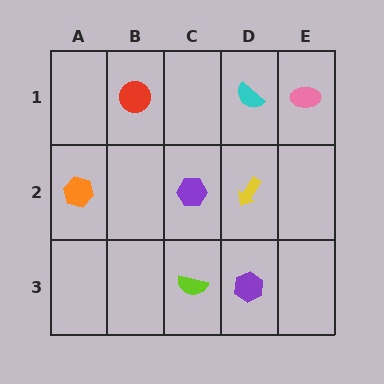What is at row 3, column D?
A purple hexagon.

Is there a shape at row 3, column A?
No, that cell is empty.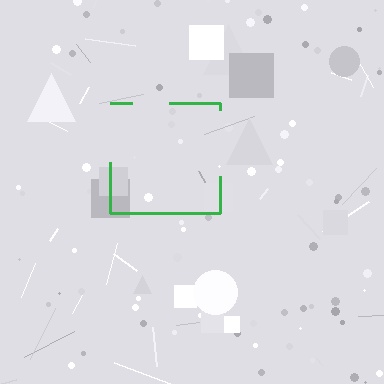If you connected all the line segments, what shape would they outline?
They would outline a square.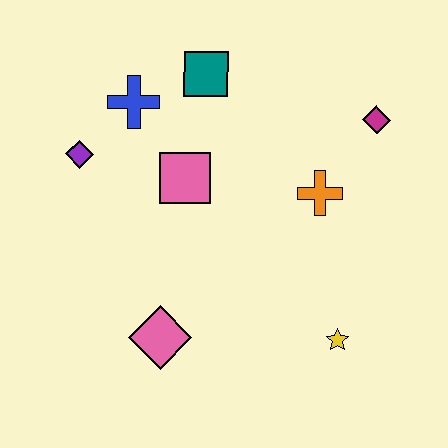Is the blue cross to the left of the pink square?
Yes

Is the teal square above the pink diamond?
Yes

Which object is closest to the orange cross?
The magenta diamond is closest to the orange cross.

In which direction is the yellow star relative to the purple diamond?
The yellow star is to the right of the purple diamond.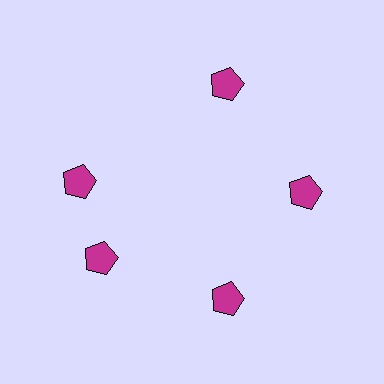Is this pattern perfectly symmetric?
No. The 5 magenta pentagons are arranged in a ring, but one element near the 10 o'clock position is rotated out of alignment along the ring, breaking the 5-fold rotational symmetry.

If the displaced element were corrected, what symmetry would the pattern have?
It would have 5-fold rotational symmetry — the pattern would map onto itself every 72 degrees.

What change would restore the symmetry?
The symmetry would be restored by rotating it back into even spacing with its neighbors so that all 5 pentagons sit at equal angles and equal distance from the center.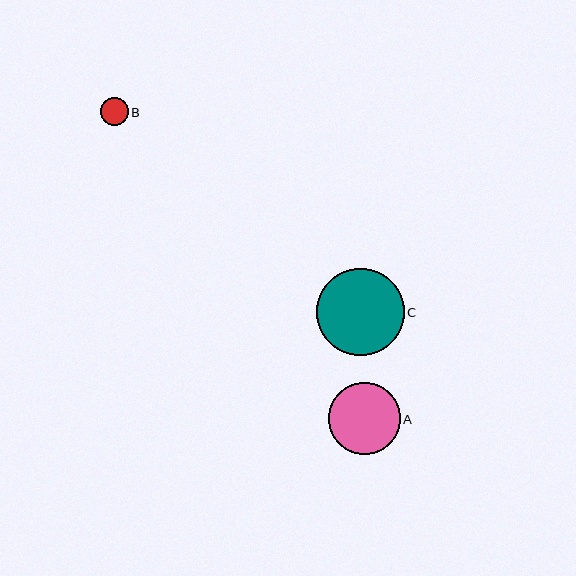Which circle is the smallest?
Circle B is the smallest with a size of approximately 28 pixels.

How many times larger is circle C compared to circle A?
Circle C is approximately 1.2 times the size of circle A.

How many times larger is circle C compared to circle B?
Circle C is approximately 3.1 times the size of circle B.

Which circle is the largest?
Circle C is the largest with a size of approximately 87 pixels.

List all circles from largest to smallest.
From largest to smallest: C, A, B.